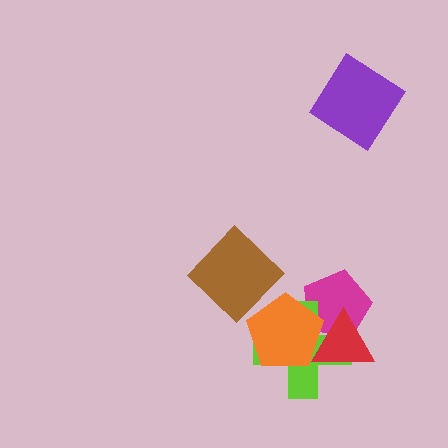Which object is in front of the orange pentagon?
The red triangle is in front of the orange pentagon.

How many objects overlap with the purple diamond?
0 objects overlap with the purple diamond.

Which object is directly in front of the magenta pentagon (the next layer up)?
The lime cross is directly in front of the magenta pentagon.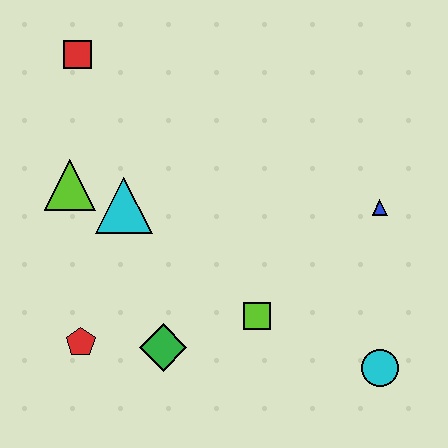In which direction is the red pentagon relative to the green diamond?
The red pentagon is to the left of the green diamond.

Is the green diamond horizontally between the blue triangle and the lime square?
No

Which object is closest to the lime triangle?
The cyan triangle is closest to the lime triangle.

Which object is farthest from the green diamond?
The red square is farthest from the green diamond.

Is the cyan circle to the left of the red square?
No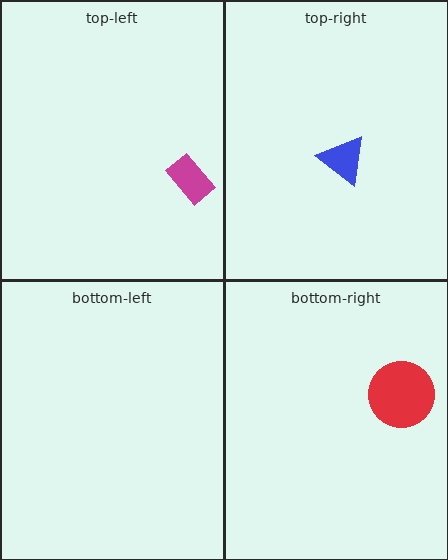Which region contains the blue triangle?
The top-right region.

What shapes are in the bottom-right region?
The red circle.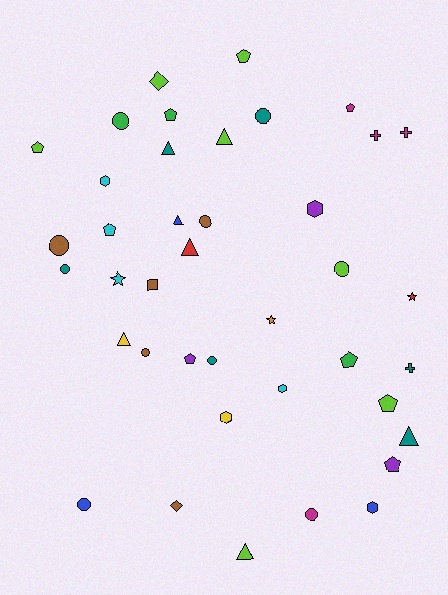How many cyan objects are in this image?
There are 4 cyan objects.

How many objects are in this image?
There are 40 objects.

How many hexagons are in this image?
There are 5 hexagons.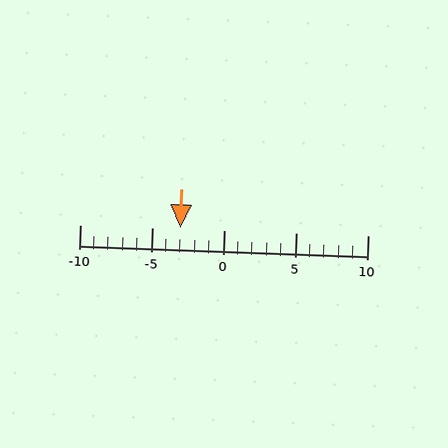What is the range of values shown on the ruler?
The ruler shows values from -10 to 10.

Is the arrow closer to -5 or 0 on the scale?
The arrow is closer to -5.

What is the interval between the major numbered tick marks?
The major tick marks are spaced 5 units apart.